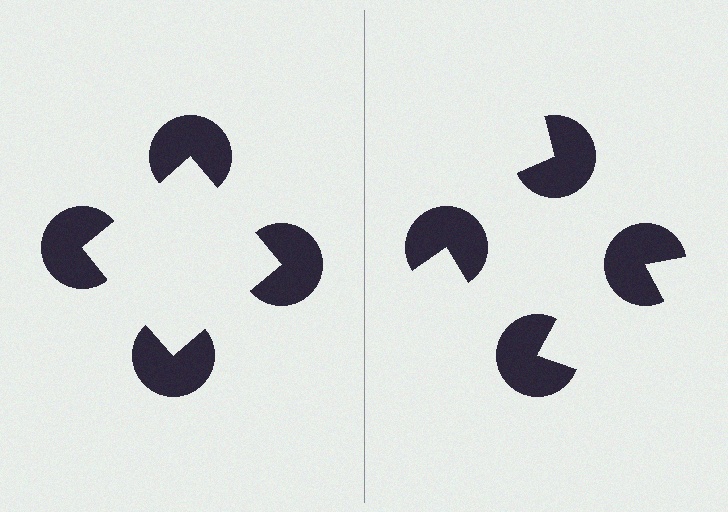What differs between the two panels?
The pac-man discs are positioned identically on both sides; only the wedge orientations differ. On the left they align to a square; on the right they are misaligned.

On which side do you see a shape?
An illusory square appears on the left side. On the right side the wedge cuts are rotated, so no coherent shape forms.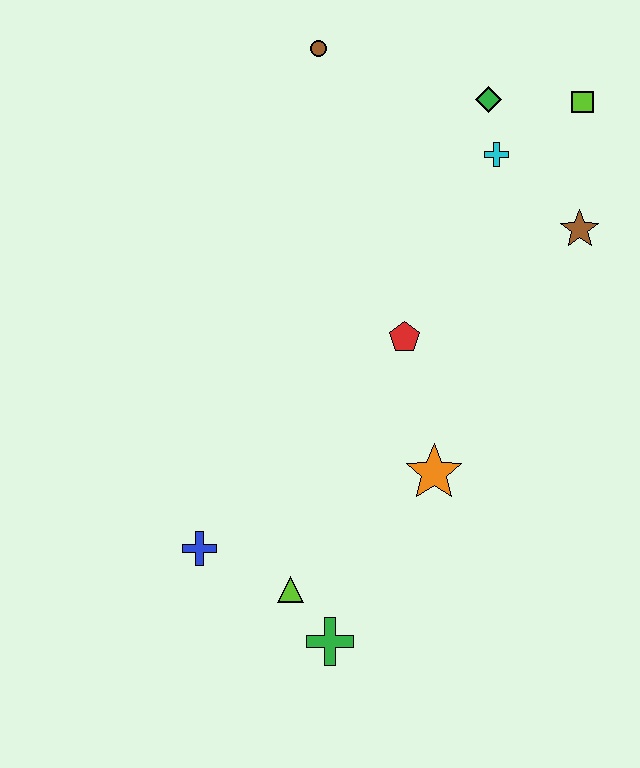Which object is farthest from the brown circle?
The green cross is farthest from the brown circle.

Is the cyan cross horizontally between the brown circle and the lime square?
Yes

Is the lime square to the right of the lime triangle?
Yes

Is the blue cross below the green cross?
No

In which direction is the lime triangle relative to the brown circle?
The lime triangle is below the brown circle.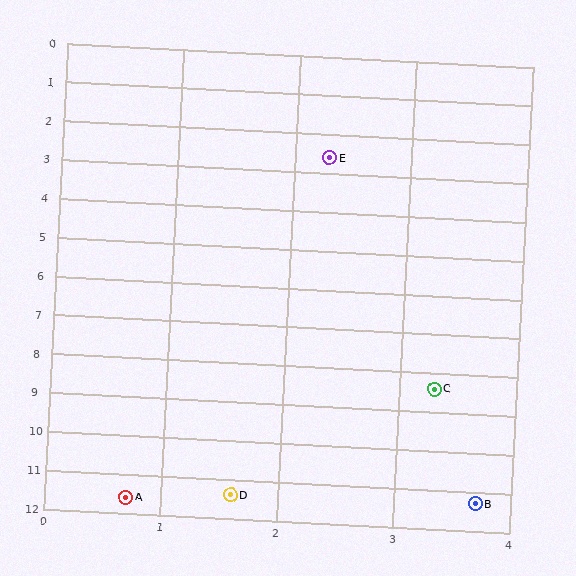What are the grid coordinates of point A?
Point A is at approximately (0.7, 11.6).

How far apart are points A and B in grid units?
Points A and B are about 3.0 grid units apart.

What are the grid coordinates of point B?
Point B is at approximately (3.7, 11.3).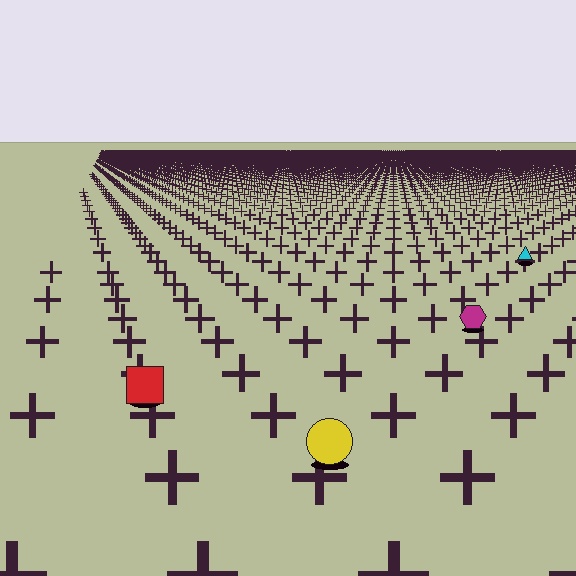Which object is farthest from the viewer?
The cyan triangle is farthest from the viewer. It appears smaller and the ground texture around it is denser.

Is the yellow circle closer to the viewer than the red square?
Yes. The yellow circle is closer — you can tell from the texture gradient: the ground texture is coarser near it.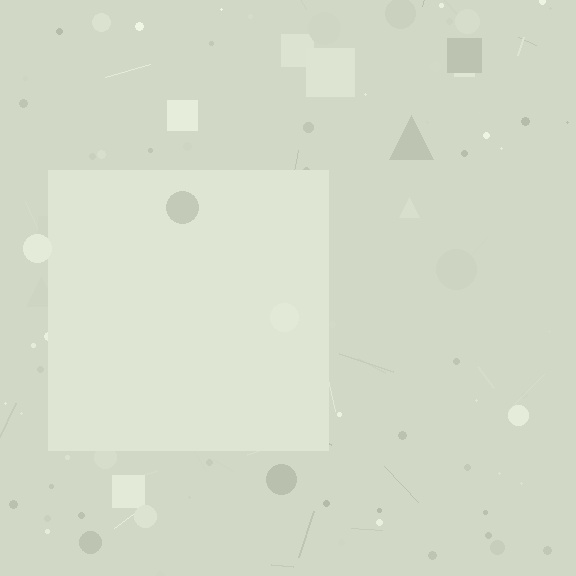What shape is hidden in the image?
A square is hidden in the image.